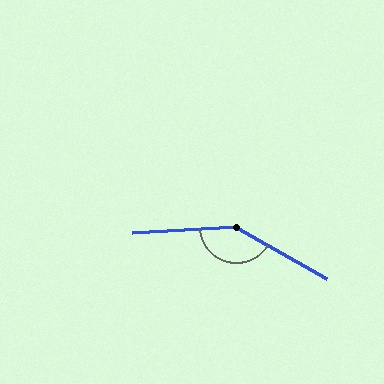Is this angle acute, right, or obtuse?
It is obtuse.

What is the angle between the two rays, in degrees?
Approximately 146 degrees.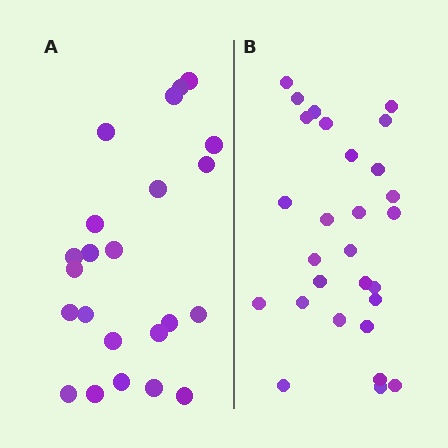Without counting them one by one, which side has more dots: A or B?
Region B (the right region) has more dots.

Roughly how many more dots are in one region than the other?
Region B has about 5 more dots than region A.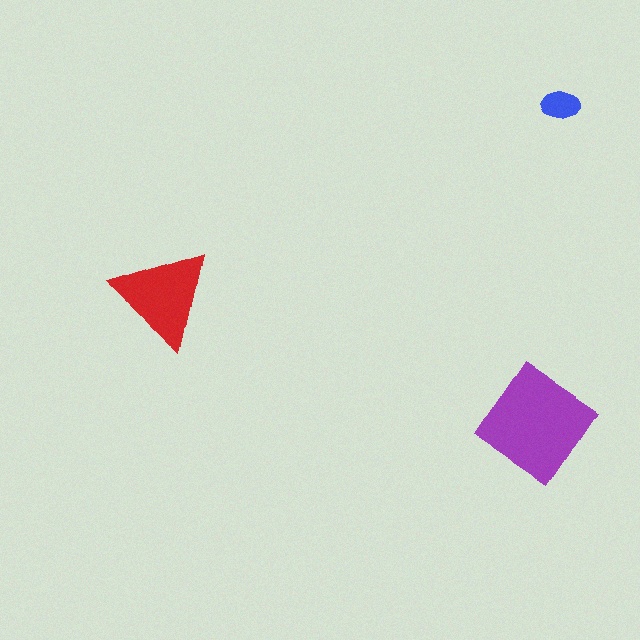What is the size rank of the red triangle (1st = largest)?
2nd.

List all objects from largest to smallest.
The purple diamond, the red triangle, the blue ellipse.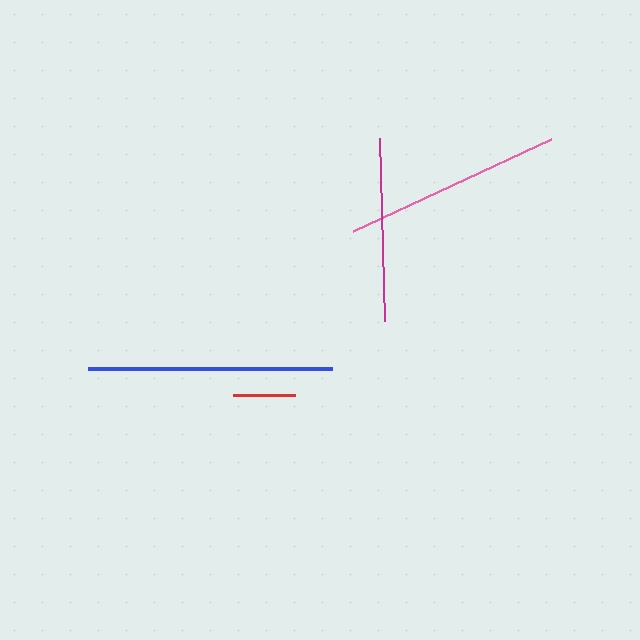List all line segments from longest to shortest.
From longest to shortest: blue, pink, magenta, red.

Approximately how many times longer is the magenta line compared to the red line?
The magenta line is approximately 3.0 times the length of the red line.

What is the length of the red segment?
The red segment is approximately 61 pixels long.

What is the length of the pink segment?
The pink segment is approximately 219 pixels long.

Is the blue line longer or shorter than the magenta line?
The blue line is longer than the magenta line.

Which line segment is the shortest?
The red line is the shortest at approximately 61 pixels.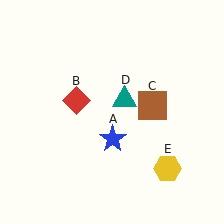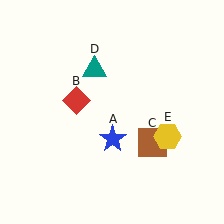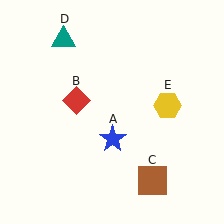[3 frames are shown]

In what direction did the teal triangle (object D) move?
The teal triangle (object D) moved up and to the left.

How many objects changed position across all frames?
3 objects changed position: brown square (object C), teal triangle (object D), yellow hexagon (object E).